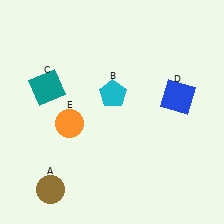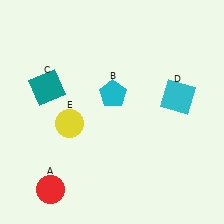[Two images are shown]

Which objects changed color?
A changed from brown to red. D changed from blue to cyan. E changed from orange to yellow.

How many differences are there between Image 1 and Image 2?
There are 3 differences between the two images.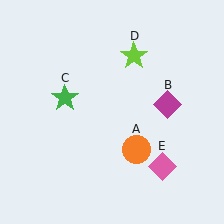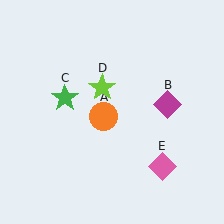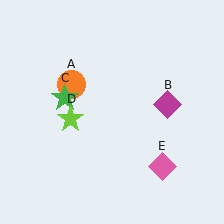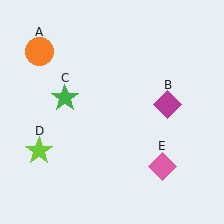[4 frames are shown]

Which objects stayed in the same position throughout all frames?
Magenta diamond (object B) and green star (object C) and pink diamond (object E) remained stationary.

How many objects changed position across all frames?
2 objects changed position: orange circle (object A), lime star (object D).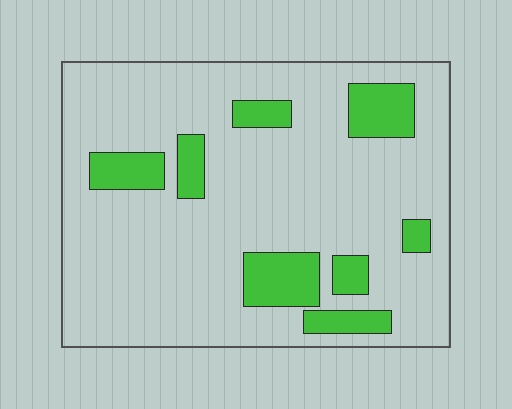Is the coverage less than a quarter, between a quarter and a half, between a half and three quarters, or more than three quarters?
Less than a quarter.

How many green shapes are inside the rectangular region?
8.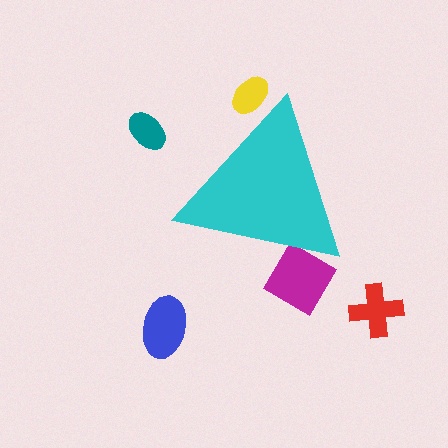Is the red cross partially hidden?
No, the red cross is fully visible.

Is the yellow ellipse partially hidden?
Yes, the yellow ellipse is partially hidden behind the cyan triangle.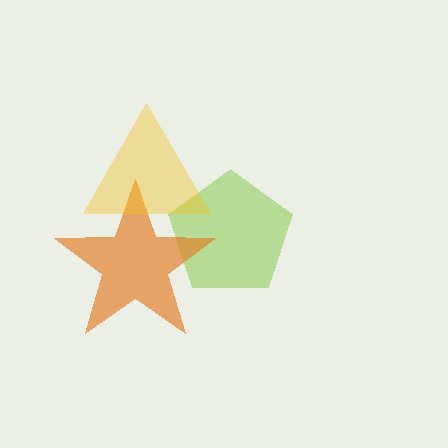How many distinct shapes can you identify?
There are 3 distinct shapes: a lime pentagon, an orange star, a yellow triangle.